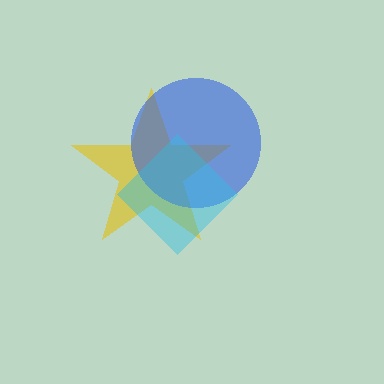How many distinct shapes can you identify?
There are 3 distinct shapes: a yellow star, a blue circle, a cyan diamond.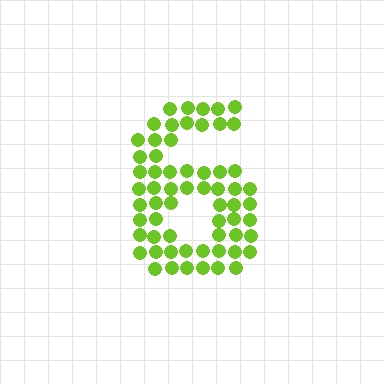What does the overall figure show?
The overall figure shows the digit 6.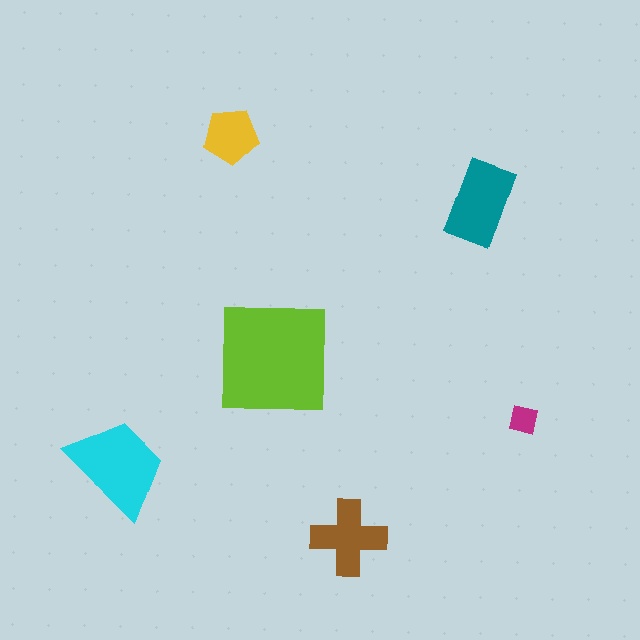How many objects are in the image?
There are 6 objects in the image.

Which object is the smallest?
The magenta square.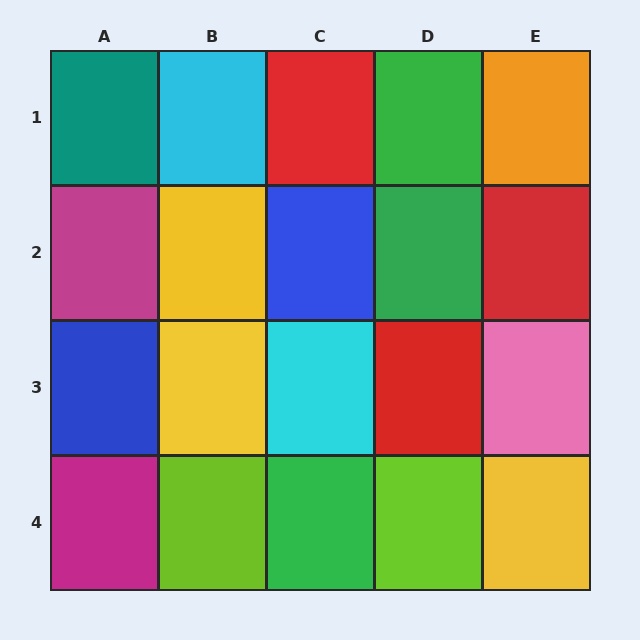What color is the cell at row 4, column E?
Yellow.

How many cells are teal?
1 cell is teal.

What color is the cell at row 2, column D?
Green.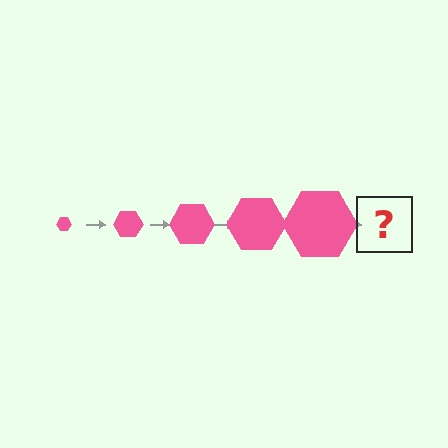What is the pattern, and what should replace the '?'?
The pattern is that the hexagon gets progressively larger each step. The '?' should be a pink hexagon, larger than the previous one.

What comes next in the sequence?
The next element should be a pink hexagon, larger than the previous one.